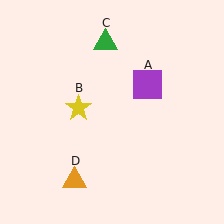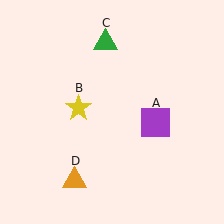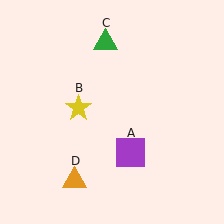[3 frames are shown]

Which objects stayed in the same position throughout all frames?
Yellow star (object B) and green triangle (object C) and orange triangle (object D) remained stationary.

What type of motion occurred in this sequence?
The purple square (object A) rotated clockwise around the center of the scene.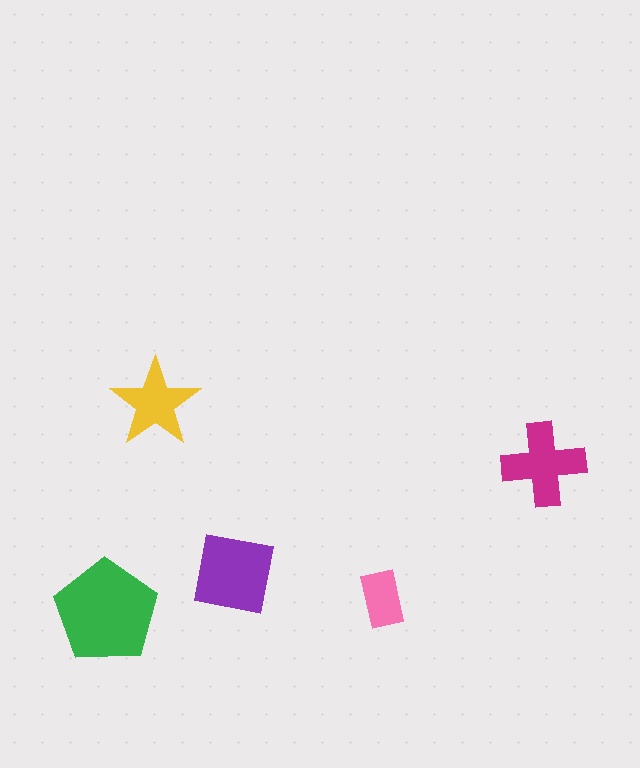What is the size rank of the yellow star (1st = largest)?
4th.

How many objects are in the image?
There are 5 objects in the image.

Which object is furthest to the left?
The green pentagon is leftmost.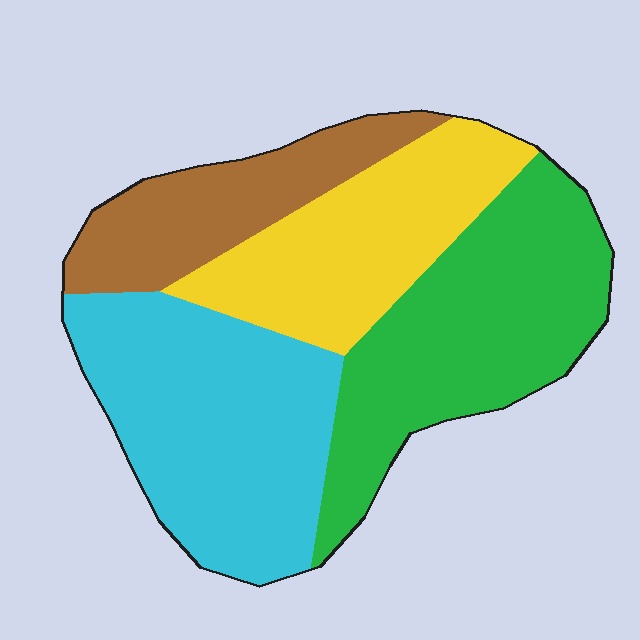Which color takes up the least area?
Brown, at roughly 15%.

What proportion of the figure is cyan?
Cyan covers 32% of the figure.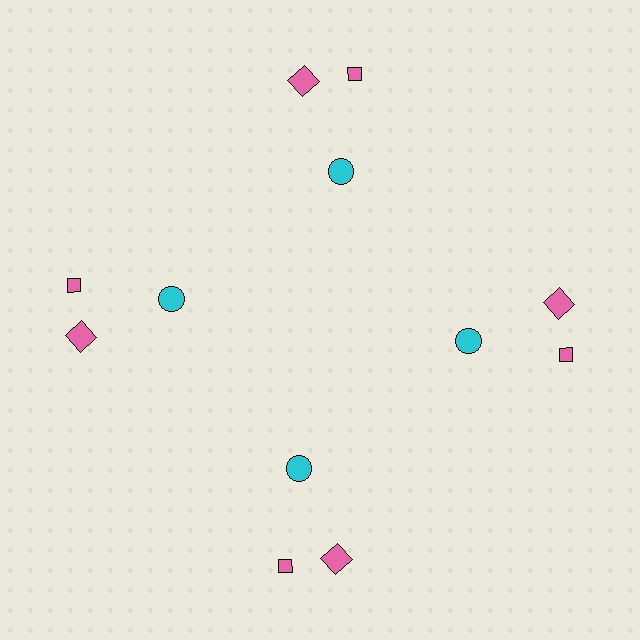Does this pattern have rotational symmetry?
Yes, this pattern has 4-fold rotational symmetry. It looks the same after rotating 90 degrees around the center.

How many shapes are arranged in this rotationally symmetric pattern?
There are 12 shapes, arranged in 4 groups of 3.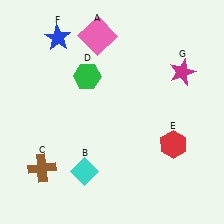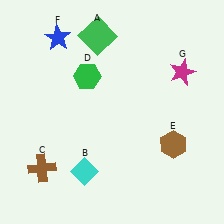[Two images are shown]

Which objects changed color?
A changed from pink to green. E changed from red to brown.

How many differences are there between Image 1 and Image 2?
There are 2 differences between the two images.